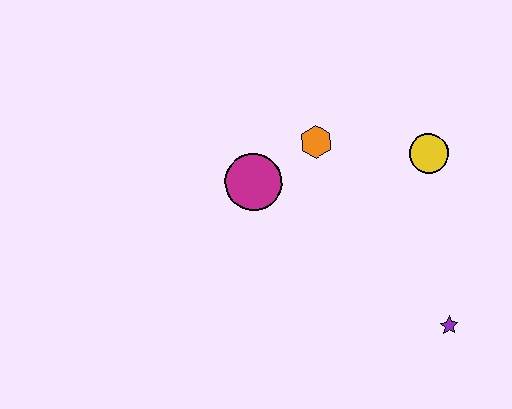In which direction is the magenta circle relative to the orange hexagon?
The magenta circle is to the left of the orange hexagon.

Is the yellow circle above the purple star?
Yes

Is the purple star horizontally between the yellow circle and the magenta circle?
No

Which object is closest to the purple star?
The yellow circle is closest to the purple star.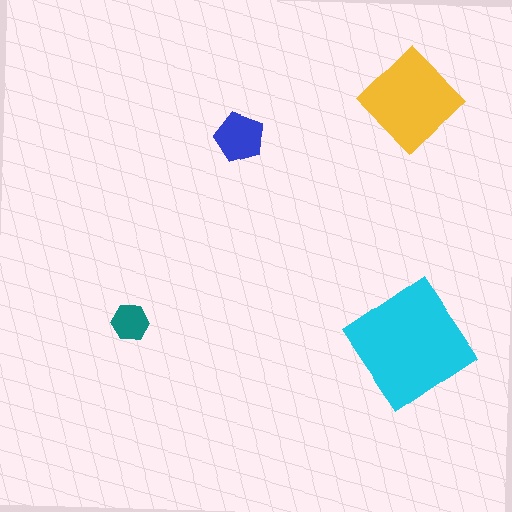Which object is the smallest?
The teal hexagon.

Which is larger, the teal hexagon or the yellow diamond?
The yellow diamond.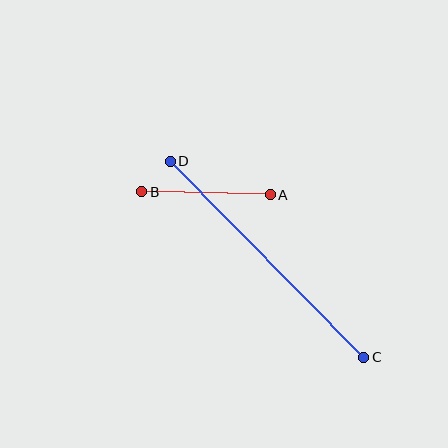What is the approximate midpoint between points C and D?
The midpoint is at approximately (267, 259) pixels.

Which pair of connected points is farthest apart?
Points C and D are farthest apart.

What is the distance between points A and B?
The distance is approximately 128 pixels.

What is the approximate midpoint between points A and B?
The midpoint is at approximately (206, 193) pixels.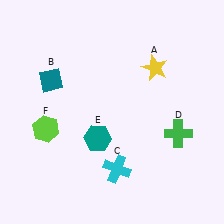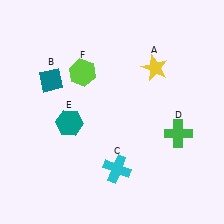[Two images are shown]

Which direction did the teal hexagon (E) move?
The teal hexagon (E) moved left.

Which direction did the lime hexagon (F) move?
The lime hexagon (F) moved up.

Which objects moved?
The objects that moved are: the teal hexagon (E), the lime hexagon (F).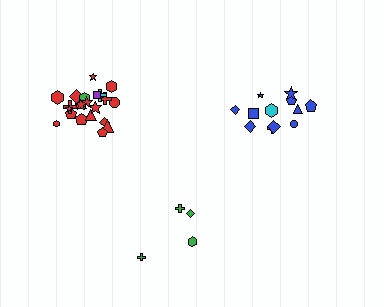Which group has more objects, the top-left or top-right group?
The top-left group.